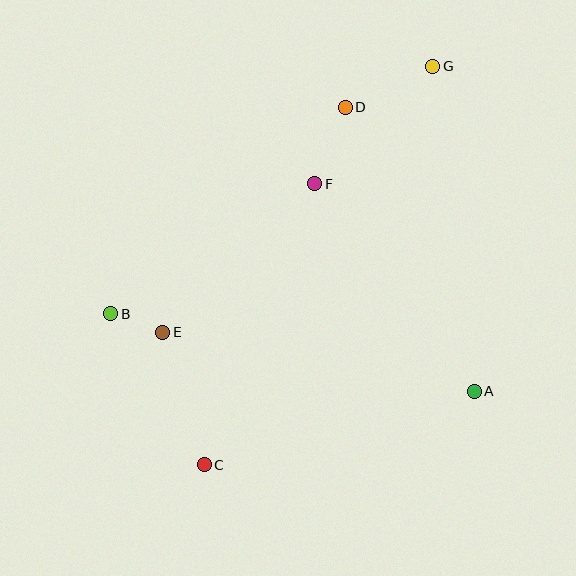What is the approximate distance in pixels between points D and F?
The distance between D and F is approximately 82 pixels.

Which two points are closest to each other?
Points B and E are closest to each other.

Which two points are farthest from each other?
Points C and G are farthest from each other.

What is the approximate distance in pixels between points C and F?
The distance between C and F is approximately 302 pixels.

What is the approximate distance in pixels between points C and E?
The distance between C and E is approximately 139 pixels.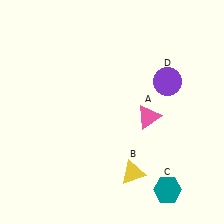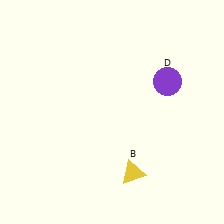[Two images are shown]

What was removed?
The teal hexagon (C), the pink triangle (A) were removed in Image 2.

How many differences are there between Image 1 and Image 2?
There are 2 differences between the two images.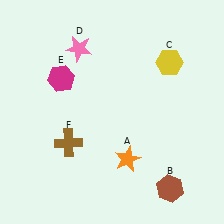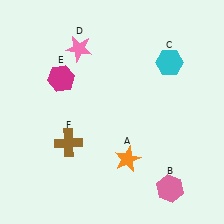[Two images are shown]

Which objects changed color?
B changed from brown to pink. C changed from yellow to cyan.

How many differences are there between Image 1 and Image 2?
There are 2 differences between the two images.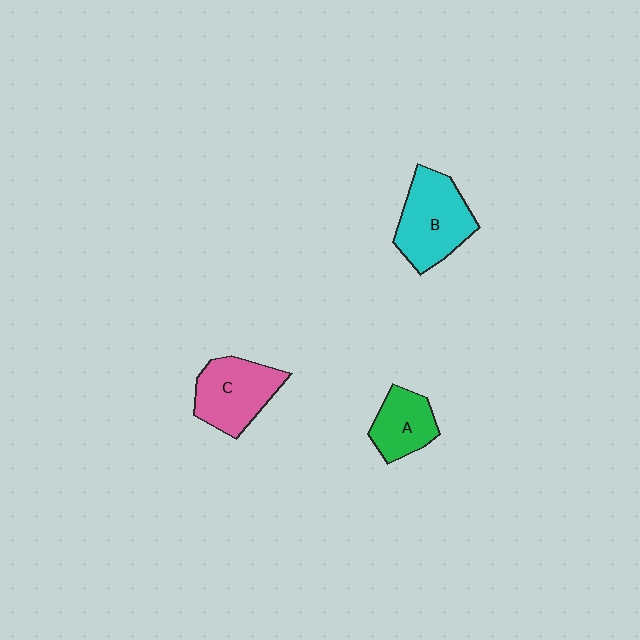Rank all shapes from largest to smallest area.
From largest to smallest: B (cyan), C (pink), A (green).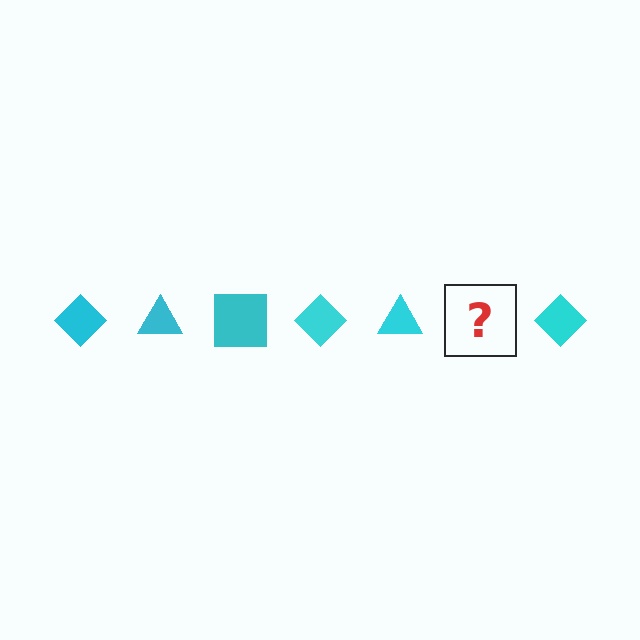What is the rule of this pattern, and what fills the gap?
The rule is that the pattern cycles through diamond, triangle, square shapes in cyan. The gap should be filled with a cyan square.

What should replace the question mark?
The question mark should be replaced with a cyan square.